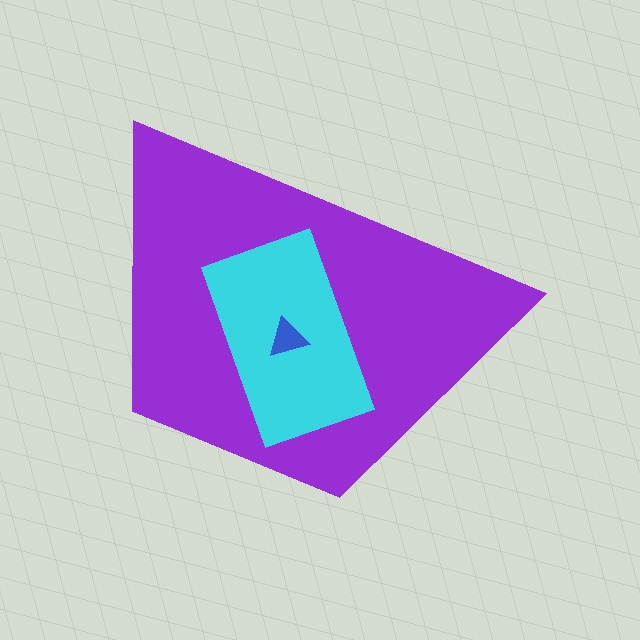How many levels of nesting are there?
3.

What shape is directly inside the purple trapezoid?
The cyan rectangle.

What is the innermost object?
The blue triangle.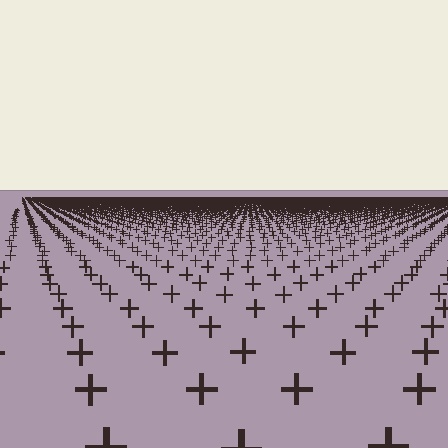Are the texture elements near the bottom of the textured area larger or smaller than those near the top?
Larger. Near the bottom, elements are closer to the viewer and appear at a bigger on-screen size.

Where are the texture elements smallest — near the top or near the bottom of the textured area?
Near the top.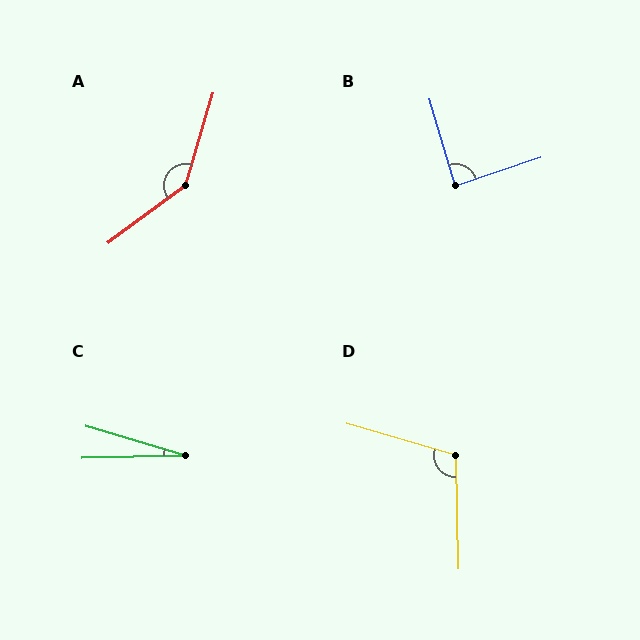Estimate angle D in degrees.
Approximately 107 degrees.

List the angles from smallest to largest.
C (17°), B (88°), D (107°), A (143°).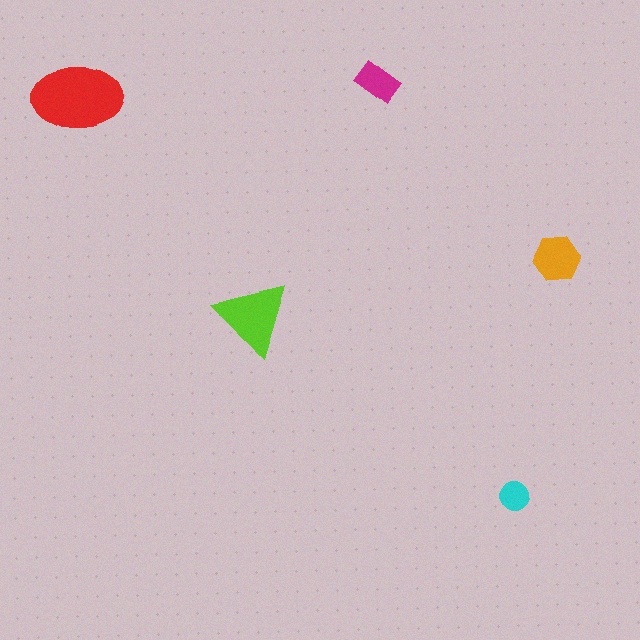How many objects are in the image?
There are 5 objects in the image.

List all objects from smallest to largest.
The cyan circle, the magenta rectangle, the orange hexagon, the lime triangle, the red ellipse.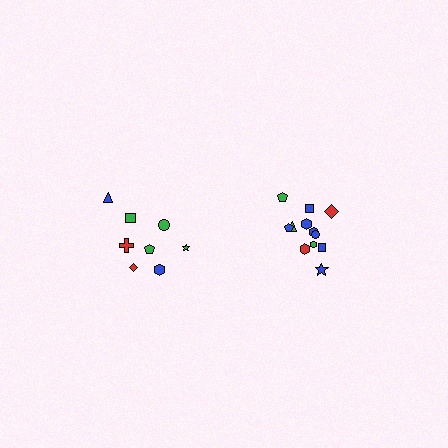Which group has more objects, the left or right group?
The right group.